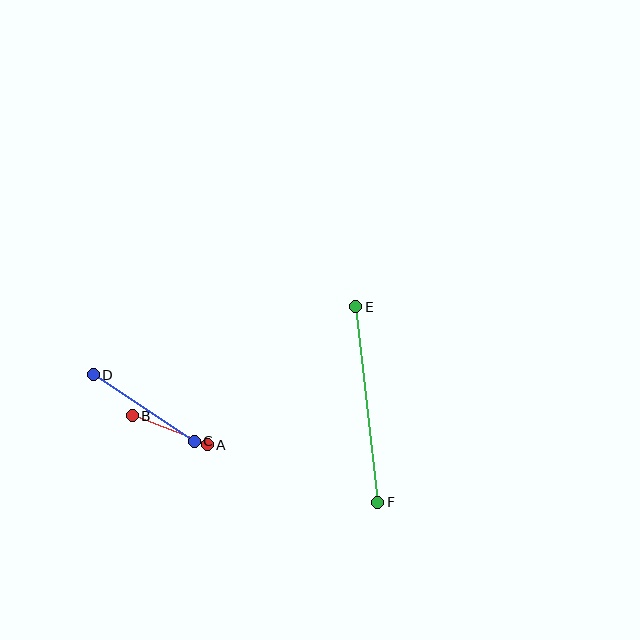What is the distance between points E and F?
The distance is approximately 197 pixels.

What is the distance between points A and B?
The distance is approximately 80 pixels.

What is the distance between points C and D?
The distance is approximately 121 pixels.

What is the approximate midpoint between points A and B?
The midpoint is at approximately (170, 430) pixels.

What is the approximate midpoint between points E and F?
The midpoint is at approximately (367, 404) pixels.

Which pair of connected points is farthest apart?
Points E and F are farthest apart.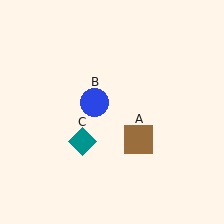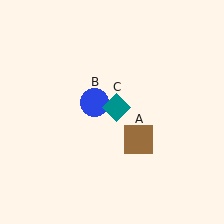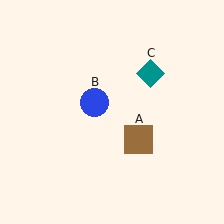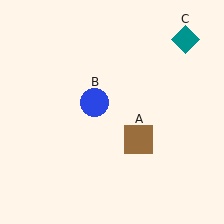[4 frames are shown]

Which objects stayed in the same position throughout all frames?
Brown square (object A) and blue circle (object B) remained stationary.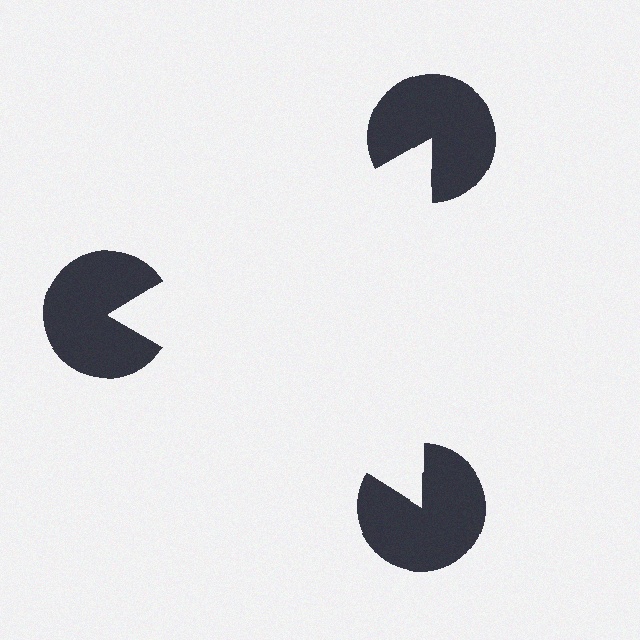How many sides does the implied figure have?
3 sides.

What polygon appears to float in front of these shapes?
An illusory triangle — its edges are inferred from the aligned wedge cuts in the pac-man discs, not physically drawn.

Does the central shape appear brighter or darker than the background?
It typically appears slightly brighter than the background, even though no actual brightness change is drawn.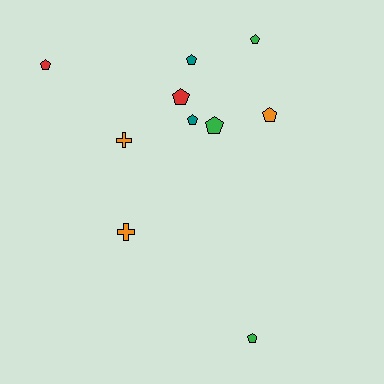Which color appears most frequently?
Green, with 3 objects.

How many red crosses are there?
There are no red crosses.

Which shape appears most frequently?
Pentagon, with 8 objects.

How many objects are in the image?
There are 10 objects.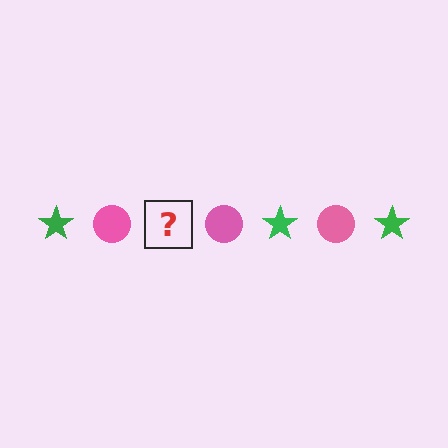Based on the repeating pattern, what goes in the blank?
The blank should be a green star.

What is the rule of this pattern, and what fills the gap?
The rule is that the pattern alternates between green star and pink circle. The gap should be filled with a green star.